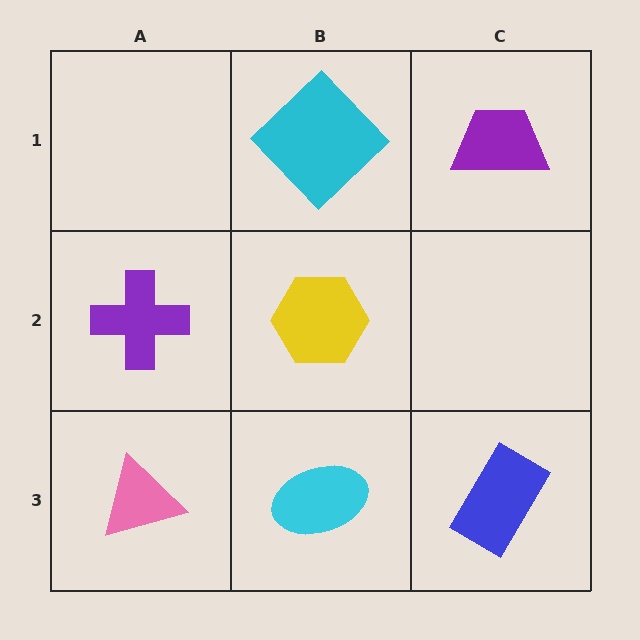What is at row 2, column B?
A yellow hexagon.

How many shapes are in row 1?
2 shapes.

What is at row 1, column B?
A cyan diamond.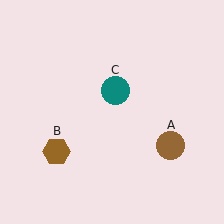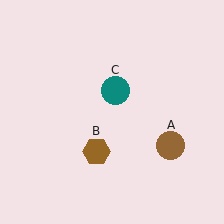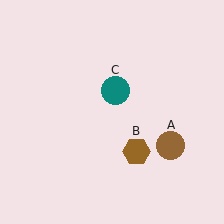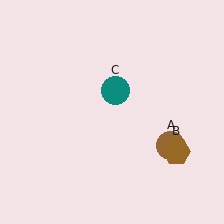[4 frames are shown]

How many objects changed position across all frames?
1 object changed position: brown hexagon (object B).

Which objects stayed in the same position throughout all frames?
Brown circle (object A) and teal circle (object C) remained stationary.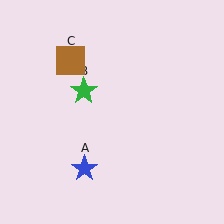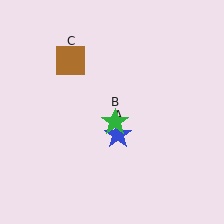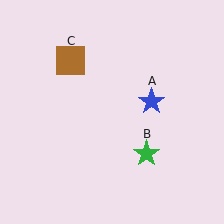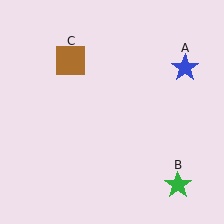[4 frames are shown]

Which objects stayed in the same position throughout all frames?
Brown square (object C) remained stationary.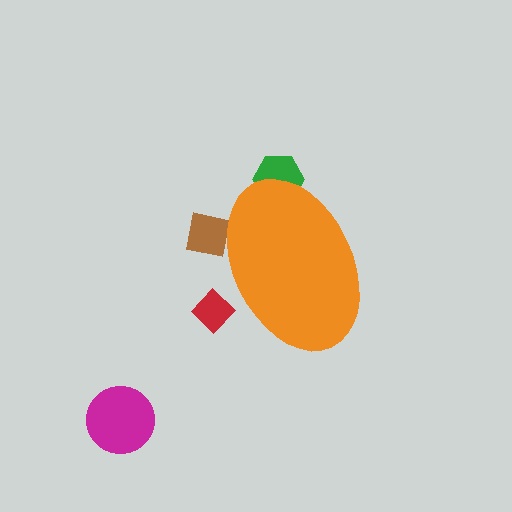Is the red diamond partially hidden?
Yes, the red diamond is partially hidden behind the orange ellipse.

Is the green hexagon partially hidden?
Yes, the green hexagon is partially hidden behind the orange ellipse.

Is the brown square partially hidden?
Yes, the brown square is partially hidden behind the orange ellipse.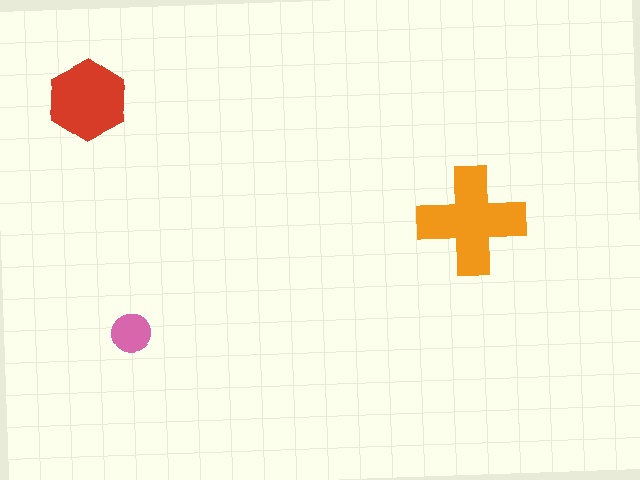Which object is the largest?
The orange cross.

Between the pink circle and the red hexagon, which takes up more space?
The red hexagon.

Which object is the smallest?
The pink circle.